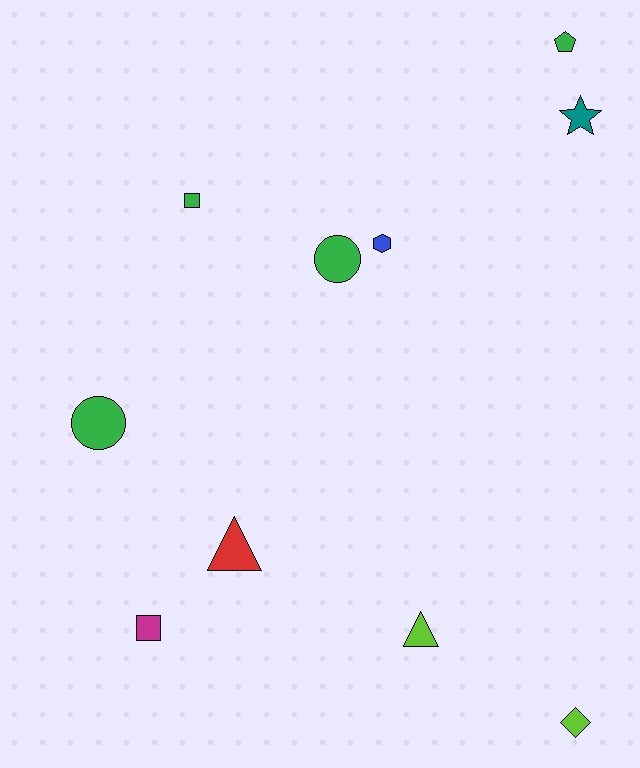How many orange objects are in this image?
There are no orange objects.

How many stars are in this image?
There is 1 star.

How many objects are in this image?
There are 10 objects.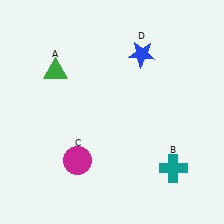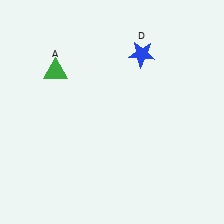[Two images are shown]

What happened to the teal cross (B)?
The teal cross (B) was removed in Image 2. It was in the bottom-right area of Image 1.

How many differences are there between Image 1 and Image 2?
There are 2 differences between the two images.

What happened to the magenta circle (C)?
The magenta circle (C) was removed in Image 2. It was in the bottom-left area of Image 1.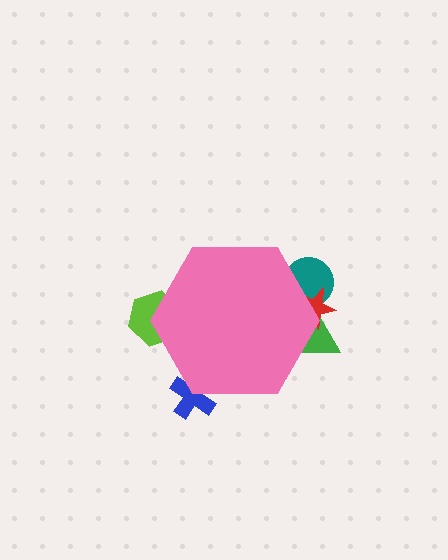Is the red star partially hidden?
Yes, the red star is partially hidden behind the pink hexagon.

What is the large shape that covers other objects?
A pink hexagon.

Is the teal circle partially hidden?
Yes, the teal circle is partially hidden behind the pink hexagon.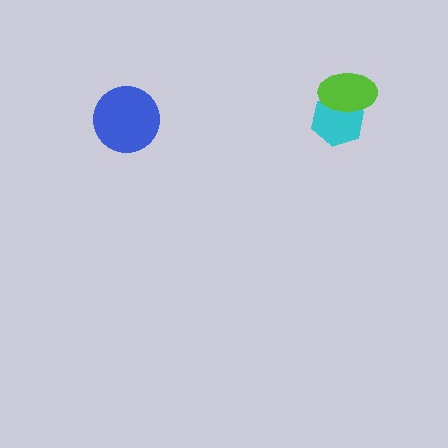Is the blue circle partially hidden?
No, no other shape covers it.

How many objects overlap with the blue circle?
0 objects overlap with the blue circle.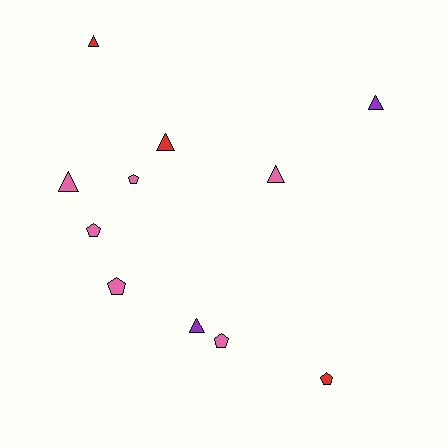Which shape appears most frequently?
Triangle, with 6 objects.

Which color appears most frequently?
Pink, with 6 objects.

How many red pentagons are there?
There is 1 red pentagon.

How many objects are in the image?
There are 11 objects.